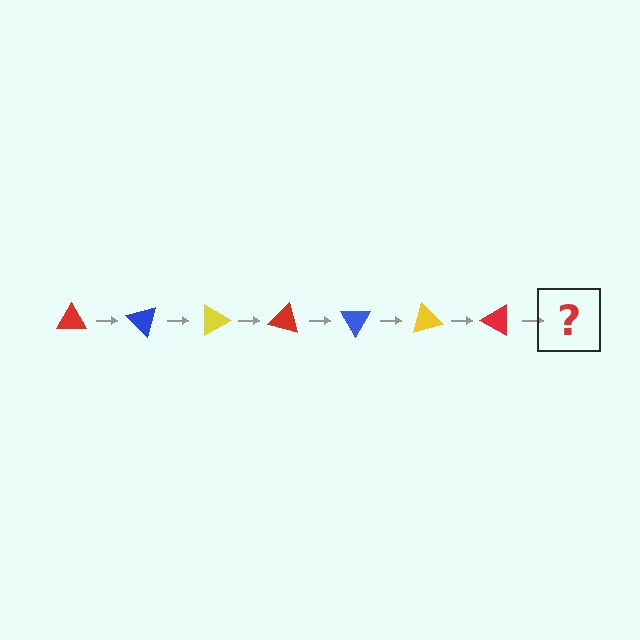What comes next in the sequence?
The next element should be a blue triangle, rotated 315 degrees from the start.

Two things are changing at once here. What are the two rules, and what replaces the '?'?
The two rules are that it rotates 45 degrees each step and the color cycles through red, blue, and yellow. The '?' should be a blue triangle, rotated 315 degrees from the start.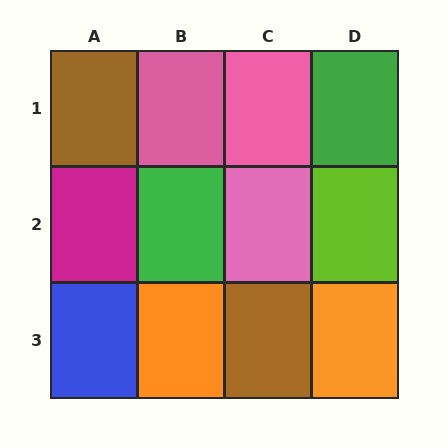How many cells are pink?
3 cells are pink.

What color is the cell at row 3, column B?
Orange.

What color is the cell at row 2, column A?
Magenta.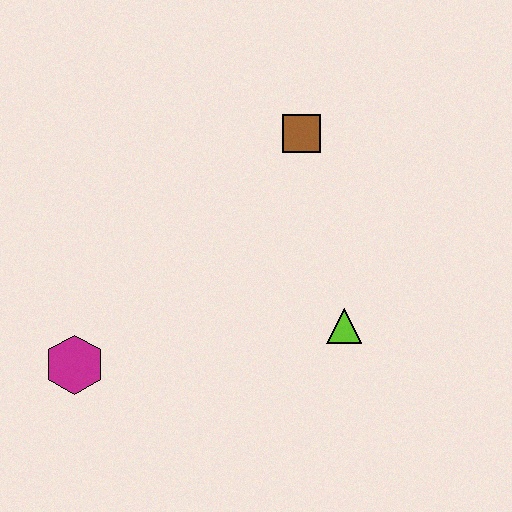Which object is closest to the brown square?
The lime triangle is closest to the brown square.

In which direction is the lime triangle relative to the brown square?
The lime triangle is below the brown square.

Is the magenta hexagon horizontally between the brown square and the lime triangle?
No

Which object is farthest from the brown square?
The magenta hexagon is farthest from the brown square.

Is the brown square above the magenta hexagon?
Yes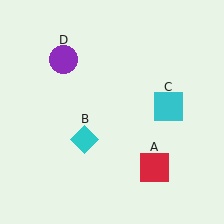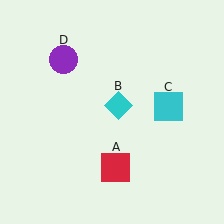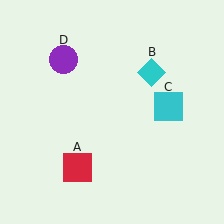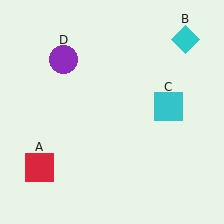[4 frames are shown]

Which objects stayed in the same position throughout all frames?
Cyan square (object C) and purple circle (object D) remained stationary.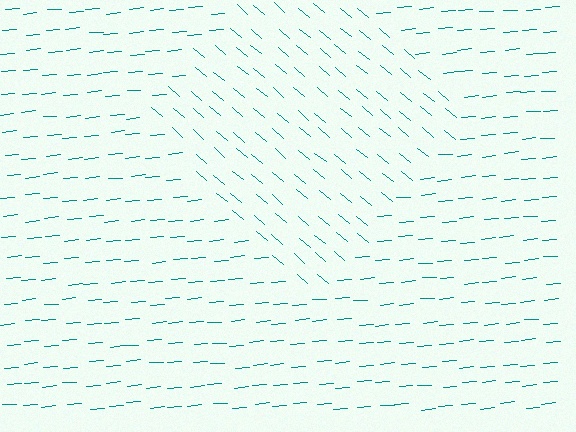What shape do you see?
I see a diamond.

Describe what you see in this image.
The image is filled with small teal line segments. A diamond region in the image has lines oriented differently from the surrounding lines, creating a visible texture boundary.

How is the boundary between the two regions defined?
The boundary is defined purely by a change in line orientation (approximately 45 degrees difference). All lines are the same color and thickness.